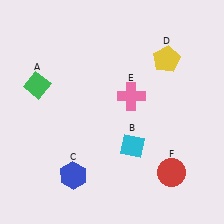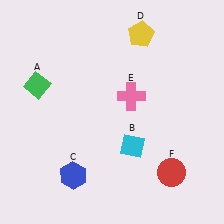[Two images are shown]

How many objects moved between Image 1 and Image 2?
1 object moved between the two images.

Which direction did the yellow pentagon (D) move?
The yellow pentagon (D) moved left.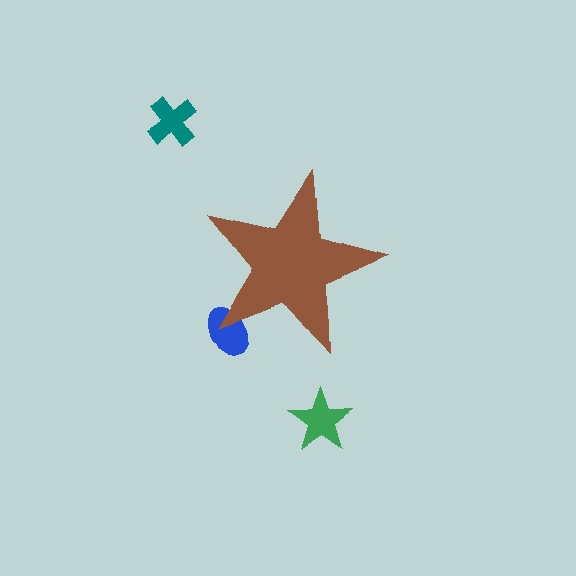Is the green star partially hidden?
No, the green star is fully visible.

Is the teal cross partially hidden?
No, the teal cross is fully visible.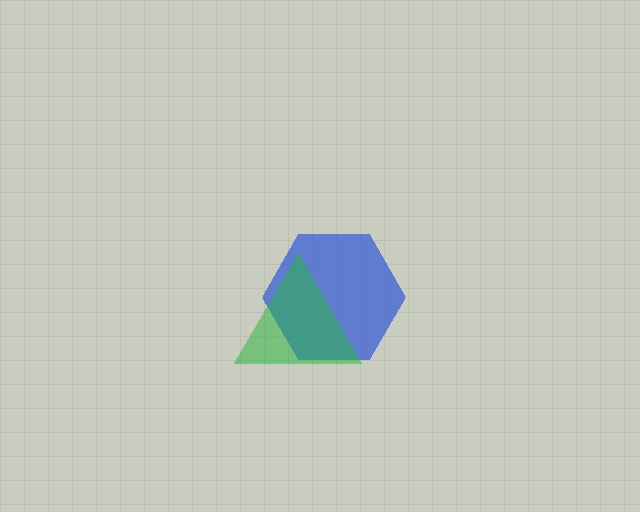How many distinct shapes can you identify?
There are 2 distinct shapes: a blue hexagon, a green triangle.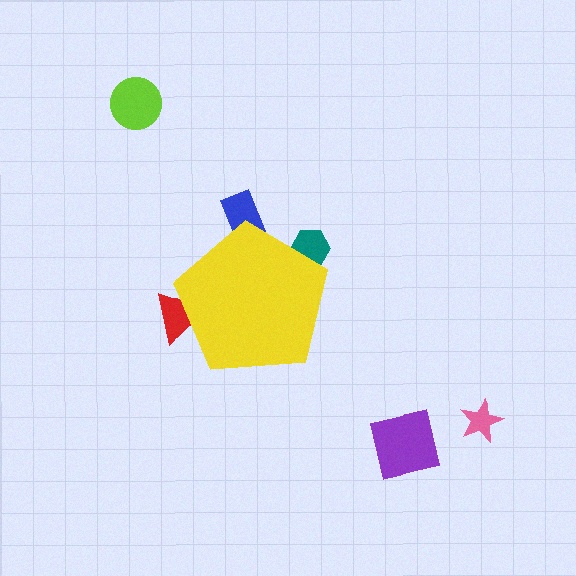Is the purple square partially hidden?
No, the purple square is fully visible.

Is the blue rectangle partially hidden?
Yes, the blue rectangle is partially hidden behind the yellow pentagon.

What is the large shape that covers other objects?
A yellow pentagon.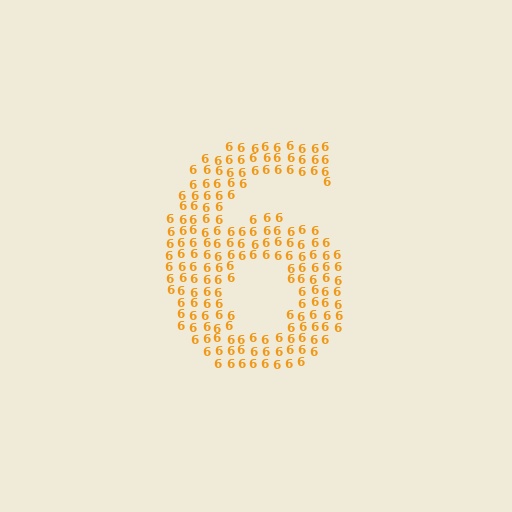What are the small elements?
The small elements are digit 6's.